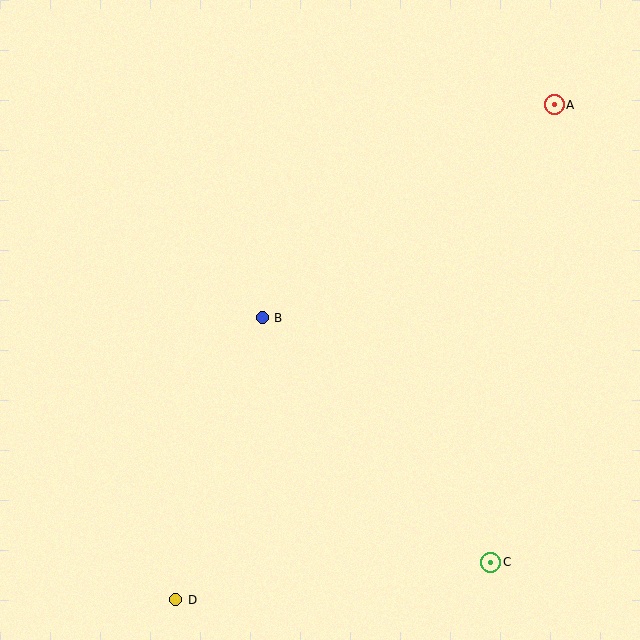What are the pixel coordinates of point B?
Point B is at (262, 318).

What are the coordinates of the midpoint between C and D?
The midpoint between C and D is at (333, 581).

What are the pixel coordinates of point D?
Point D is at (176, 600).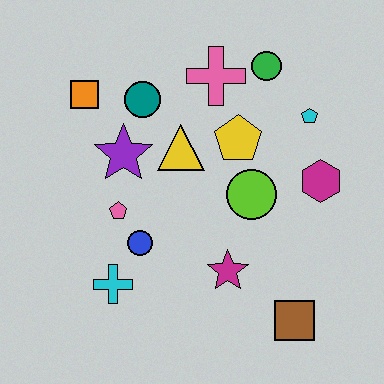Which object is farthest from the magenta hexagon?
The orange square is farthest from the magenta hexagon.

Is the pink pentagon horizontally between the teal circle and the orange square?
Yes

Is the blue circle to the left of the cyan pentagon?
Yes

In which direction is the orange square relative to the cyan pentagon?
The orange square is to the left of the cyan pentagon.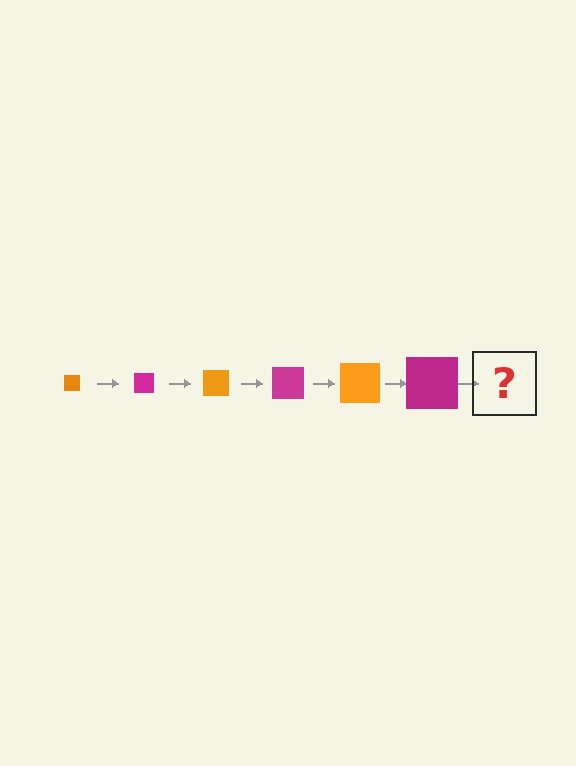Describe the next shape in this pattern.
It should be an orange square, larger than the previous one.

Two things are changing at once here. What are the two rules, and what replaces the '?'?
The two rules are that the square grows larger each step and the color cycles through orange and magenta. The '?' should be an orange square, larger than the previous one.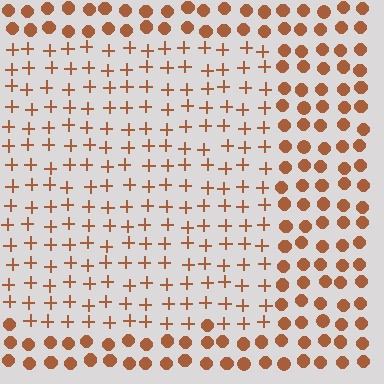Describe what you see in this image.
The image is filled with small brown elements arranged in a uniform grid. A rectangle-shaped region contains plus signs, while the surrounding area contains circles. The boundary is defined purely by the change in element shape.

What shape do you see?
I see a rectangle.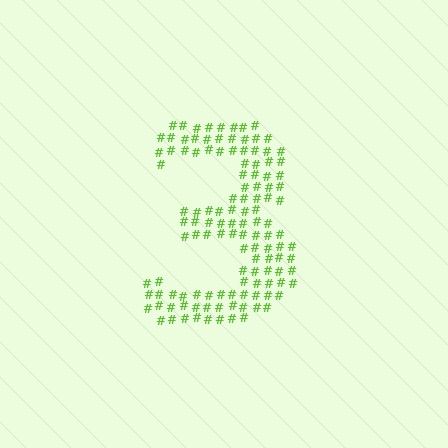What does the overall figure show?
The overall figure shows the digit 3.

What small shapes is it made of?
It is made of small hash symbols.